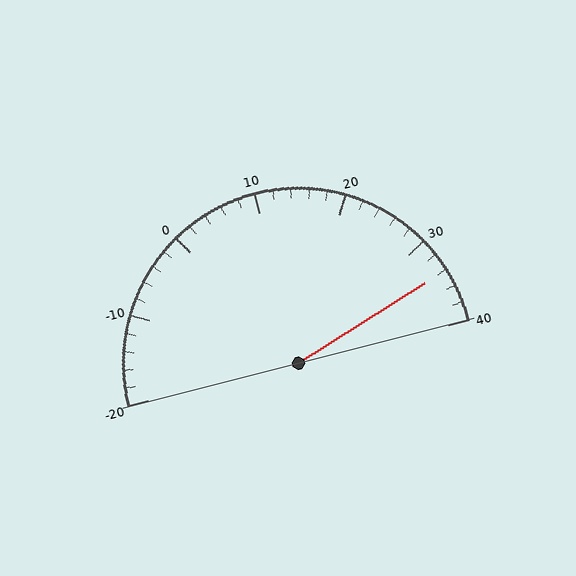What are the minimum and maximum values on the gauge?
The gauge ranges from -20 to 40.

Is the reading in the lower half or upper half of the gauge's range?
The reading is in the upper half of the range (-20 to 40).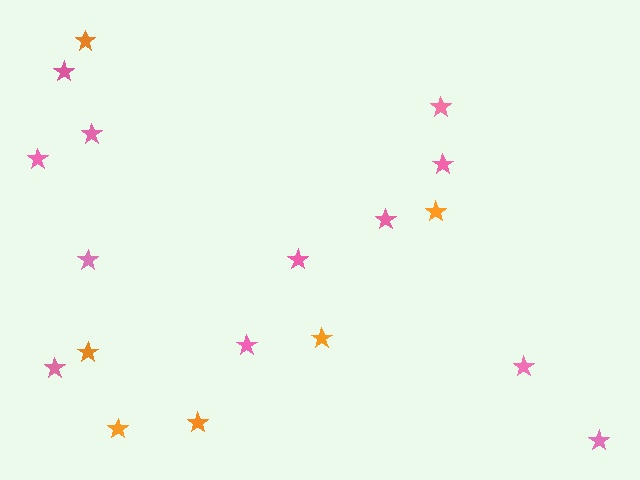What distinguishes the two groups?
There are 2 groups: one group of orange stars (6) and one group of pink stars (12).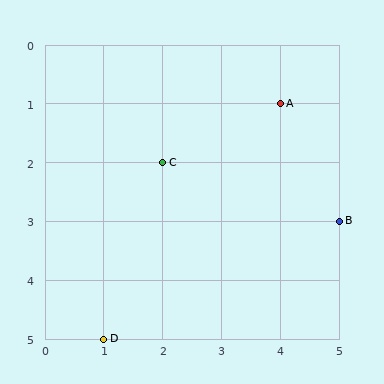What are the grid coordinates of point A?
Point A is at grid coordinates (4, 1).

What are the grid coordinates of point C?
Point C is at grid coordinates (2, 2).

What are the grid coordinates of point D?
Point D is at grid coordinates (1, 5).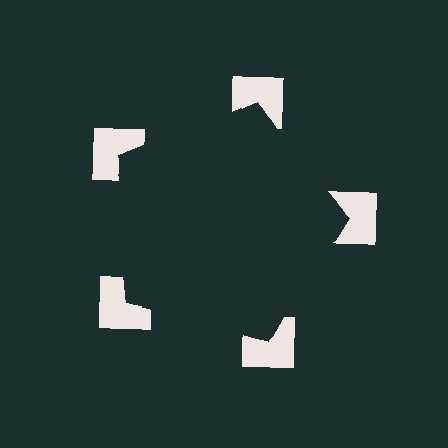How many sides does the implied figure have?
5 sides.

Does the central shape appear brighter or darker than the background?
It typically appears slightly darker than the background, even though no actual brightness change is drawn.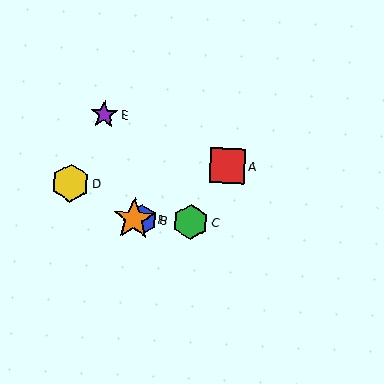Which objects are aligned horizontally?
Objects B, C, F are aligned horizontally.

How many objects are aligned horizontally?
3 objects (B, C, F) are aligned horizontally.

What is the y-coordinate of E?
Object E is at y≈114.